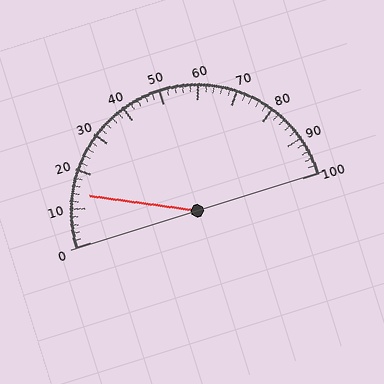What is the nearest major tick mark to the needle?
The nearest major tick mark is 10.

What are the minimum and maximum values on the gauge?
The gauge ranges from 0 to 100.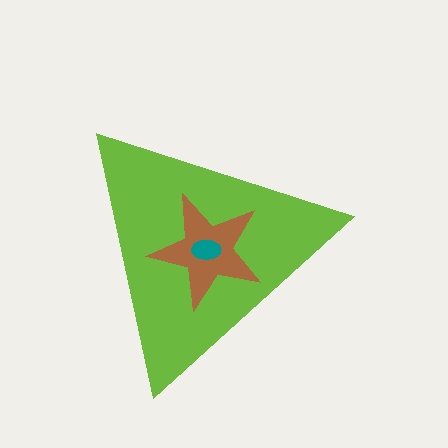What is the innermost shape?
The teal ellipse.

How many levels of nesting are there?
3.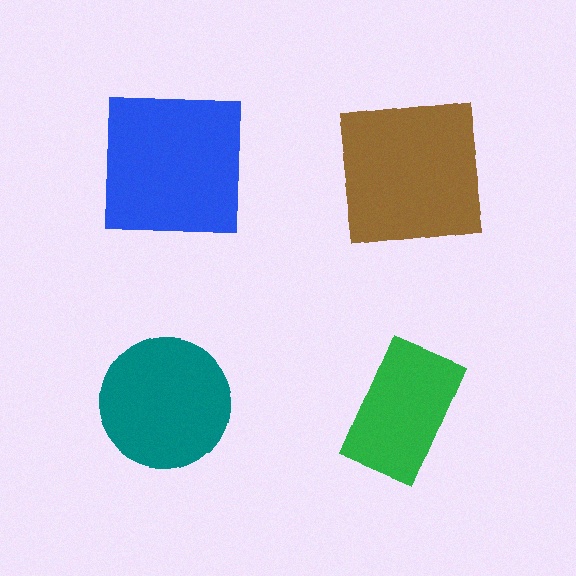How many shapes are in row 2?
2 shapes.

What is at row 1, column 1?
A blue square.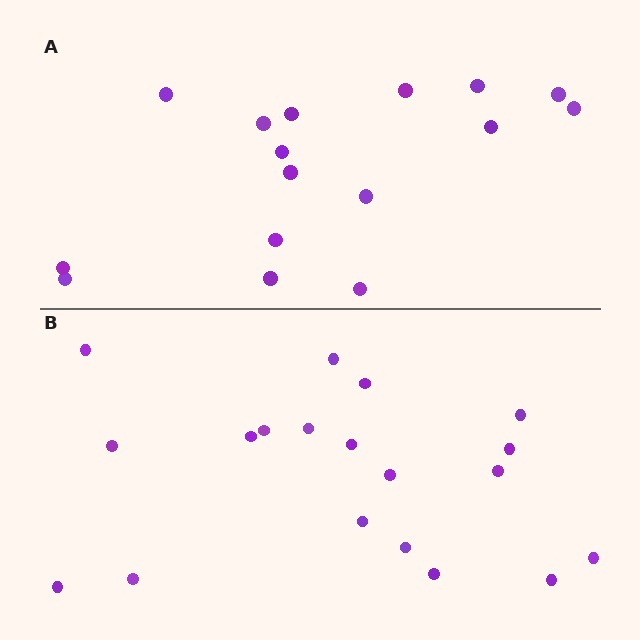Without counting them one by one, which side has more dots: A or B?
Region B (the bottom region) has more dots.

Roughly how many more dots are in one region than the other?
Region B has just a few more — roughly 2 or 3 more dots than region A.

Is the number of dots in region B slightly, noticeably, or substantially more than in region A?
Region B has only slightly more — the two regions are fairly close. The ratio is roughly 1.2 to 1.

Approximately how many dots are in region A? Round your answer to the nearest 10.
About 20 dots. (The exact count is 16, which rounds to 20.)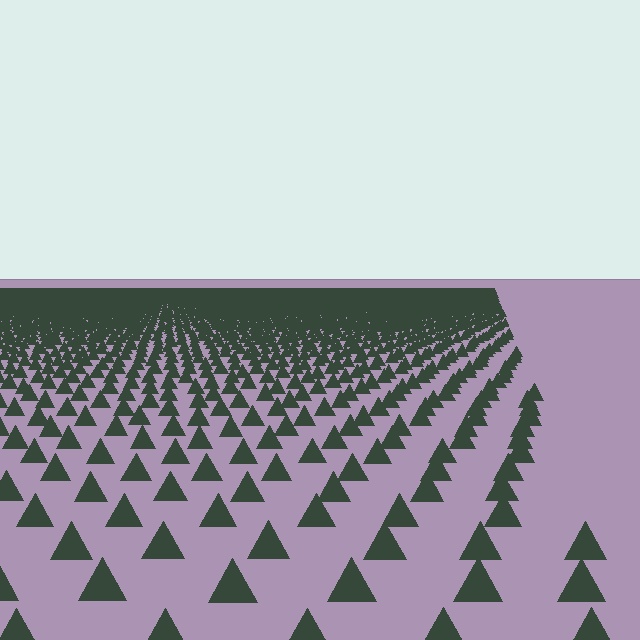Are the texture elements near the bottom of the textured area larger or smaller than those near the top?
Larger. Near the bottom, elements are closer to the viewer and appear at a bigger on-screen size.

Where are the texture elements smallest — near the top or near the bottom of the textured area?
Near the top.